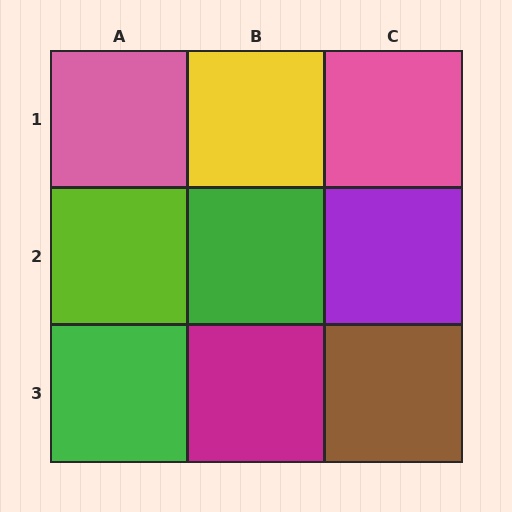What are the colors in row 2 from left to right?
Lime, green, purple.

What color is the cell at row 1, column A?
Pink.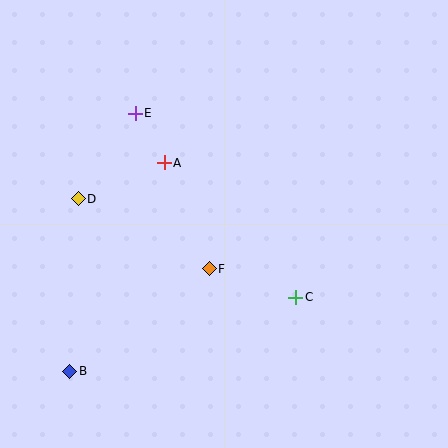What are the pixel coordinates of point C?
Point C is at (296, 297).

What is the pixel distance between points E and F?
The distance between E and F is 172 pixels.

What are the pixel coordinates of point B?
Point B is at (70, 372).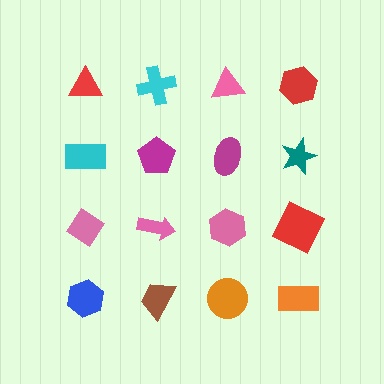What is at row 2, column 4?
A teal star.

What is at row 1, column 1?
A red triangle.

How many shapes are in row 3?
4 shapes.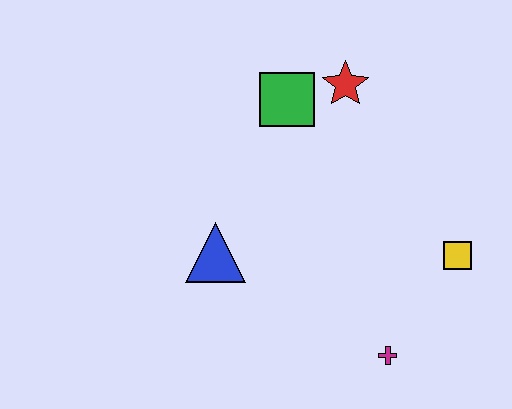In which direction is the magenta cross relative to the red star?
The magenta cross is below the red star.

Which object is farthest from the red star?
The magenta cross is farthest from the red star.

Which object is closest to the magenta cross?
The yellow square is closest to the magenta cross.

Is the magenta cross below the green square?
Yes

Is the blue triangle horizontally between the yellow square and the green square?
No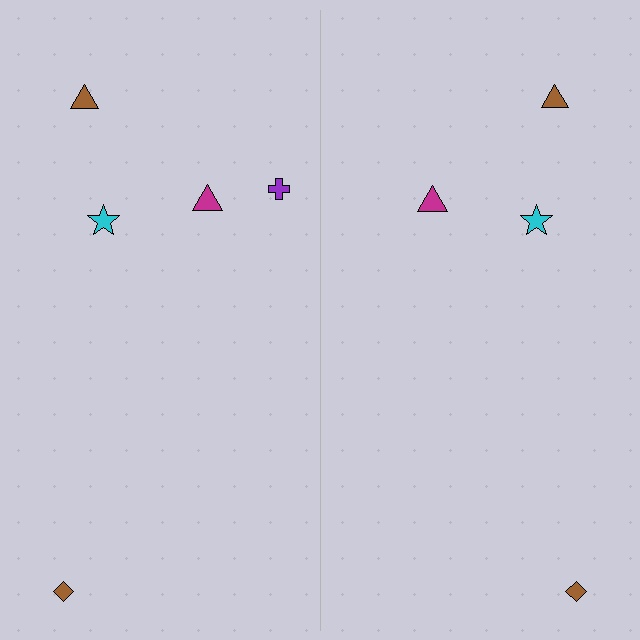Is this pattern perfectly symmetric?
No, the pattern is not perfectly symmetric. A purple cross is missing from the right side.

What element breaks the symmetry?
A purple cross is missing from the right side.